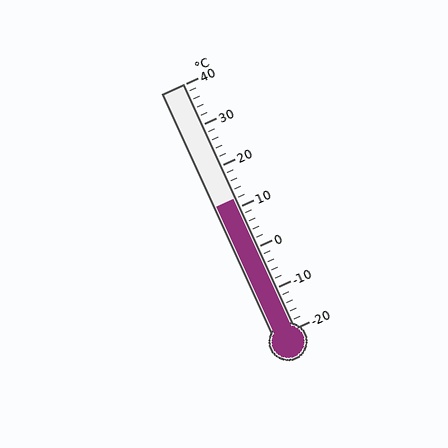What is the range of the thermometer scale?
The thermometer scale ranges from -20°C to 40°C.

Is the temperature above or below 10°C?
The temperature is above 10°C.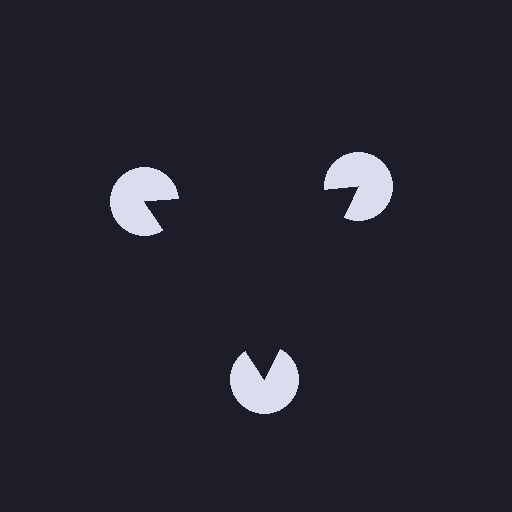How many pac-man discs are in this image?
There are 3 — one at each vertex of the illusory triangle.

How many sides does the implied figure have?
3 sides.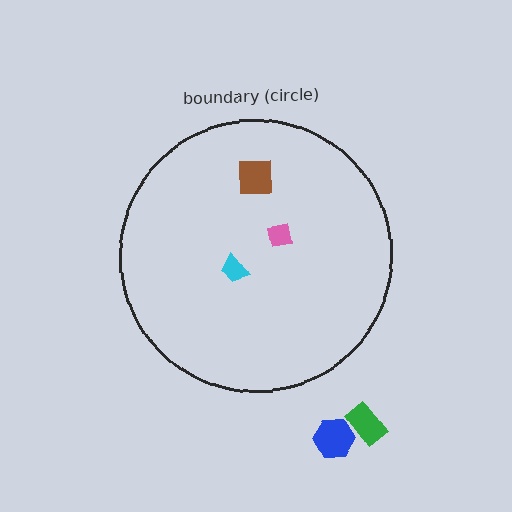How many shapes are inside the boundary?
3 inside, 2 outside.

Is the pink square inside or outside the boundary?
Inside.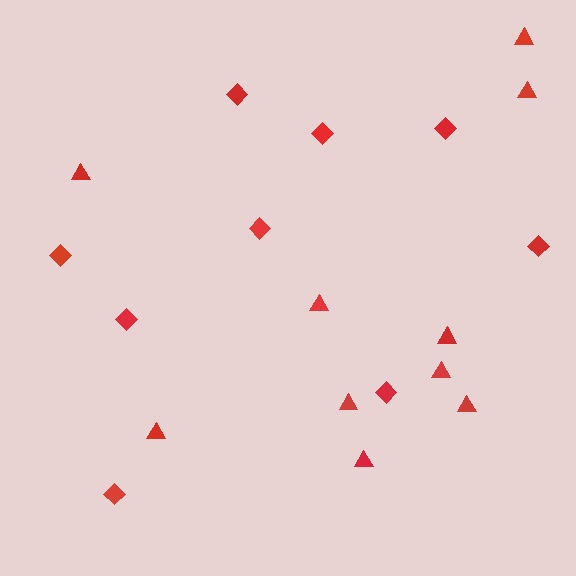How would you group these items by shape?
There are 2 groups: one group of diamonds (9) and one group of triangles (10).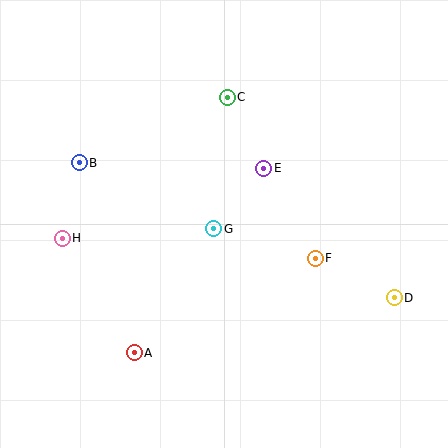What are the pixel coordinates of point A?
Point A is at (134, 353).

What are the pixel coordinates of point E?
Point E is at (264, 168).